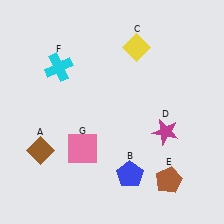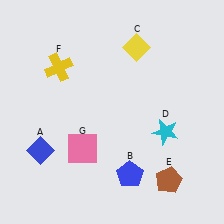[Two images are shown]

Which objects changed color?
A changed from brown to blue. D changed from magenta to cyan. F changed from cyan to yellow.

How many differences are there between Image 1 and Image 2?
There are 3 differences between the two images.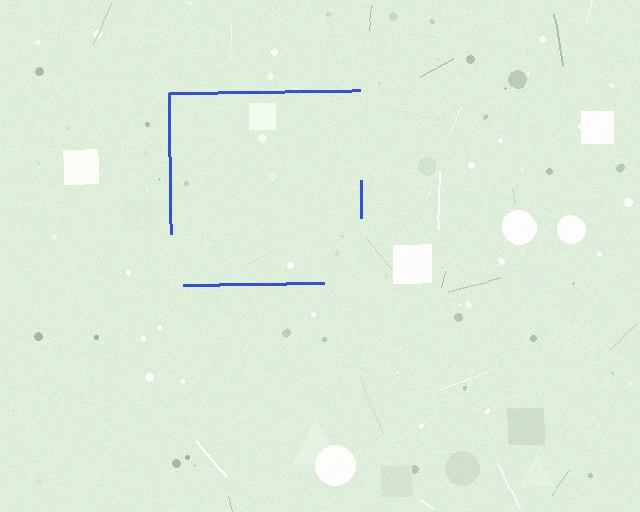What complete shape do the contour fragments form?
The contour fragments form a square.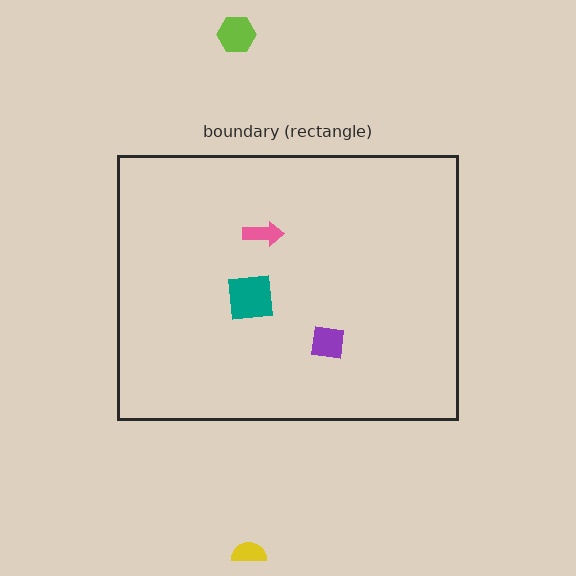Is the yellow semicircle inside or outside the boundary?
Outside.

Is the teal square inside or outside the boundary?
Inside.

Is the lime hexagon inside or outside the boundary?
Outside.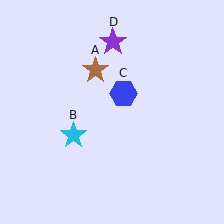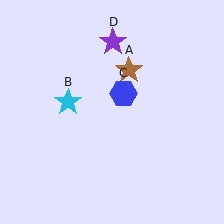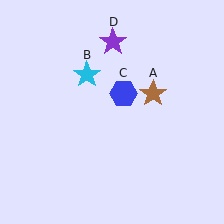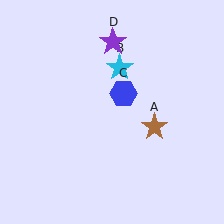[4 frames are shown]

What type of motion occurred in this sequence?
The brown star (object A), cyan star (object B) rotated clockwise around the center of the scene.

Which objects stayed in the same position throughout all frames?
Blue hexagon (object C) and purple star (object D) remained stationary.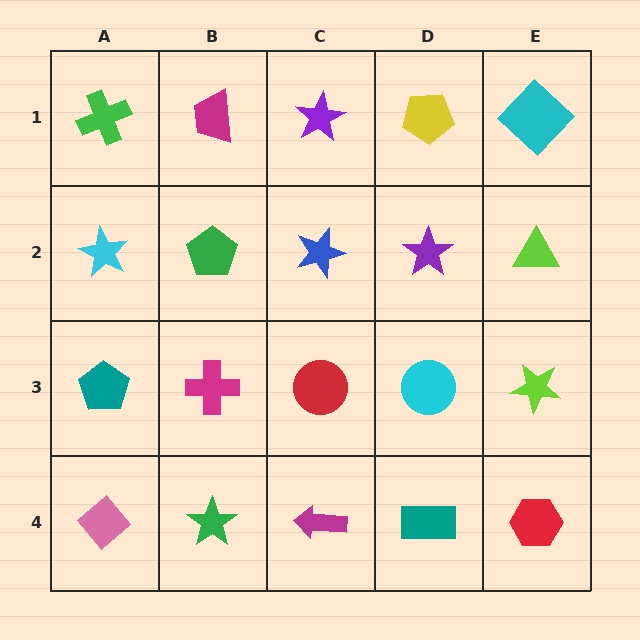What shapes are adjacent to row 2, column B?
A magenta trapezoid (row 1, column B), a magenta cross (row 3, column B), a cyan star (row 2, column A), a blue star (row 2, column C).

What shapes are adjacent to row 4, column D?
A cyan circle (row 3, column D), a magenta arrow (row 4, column C), a red hexagon (row 4, column E).